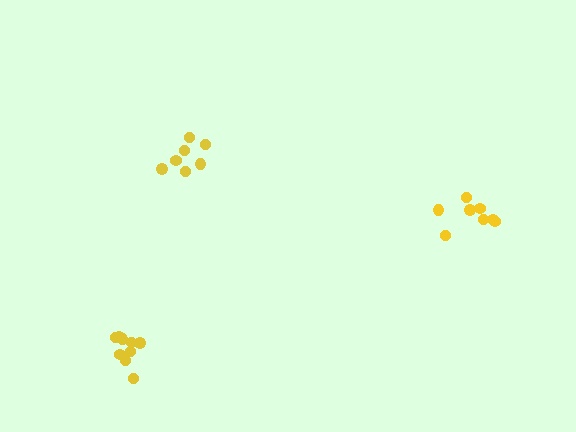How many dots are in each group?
Group 1: 8 dots, Group 2: 7 dots, Group 3: 9 dots (24 total).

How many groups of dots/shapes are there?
There are 3 groups.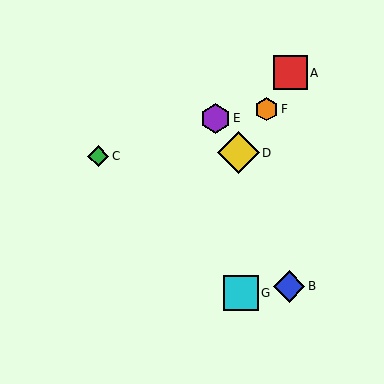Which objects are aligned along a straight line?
Objects A, D, F are aligned along a straight line.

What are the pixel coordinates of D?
Object D is at (238, 153).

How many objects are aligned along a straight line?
3 objects (A, D, F) are aligned along a straight line.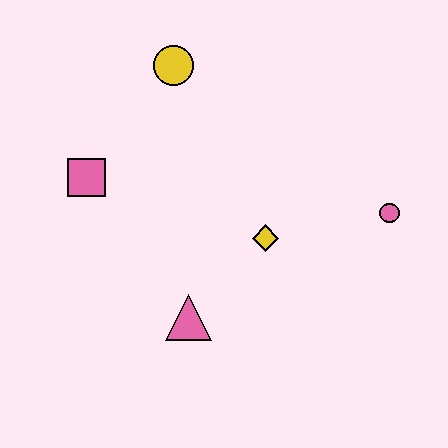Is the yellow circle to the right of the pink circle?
No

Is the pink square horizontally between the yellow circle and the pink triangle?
No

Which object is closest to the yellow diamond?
The pink triangle is closest to the yellow diamond.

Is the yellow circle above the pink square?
Yes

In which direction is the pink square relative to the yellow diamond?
The pink square is to the left of the yellow diamond.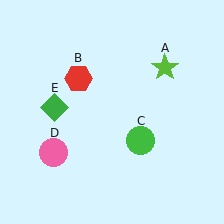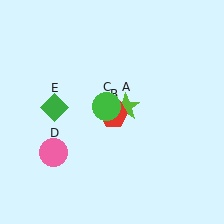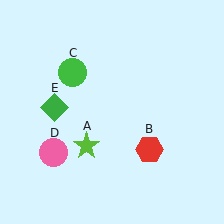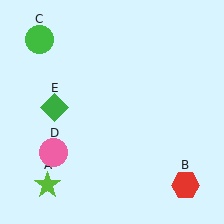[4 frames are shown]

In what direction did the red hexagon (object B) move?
The red hexagon (object B) moved down and to the right.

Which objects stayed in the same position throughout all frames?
Pink circle (object D) and green diamond (object E) remained stationary.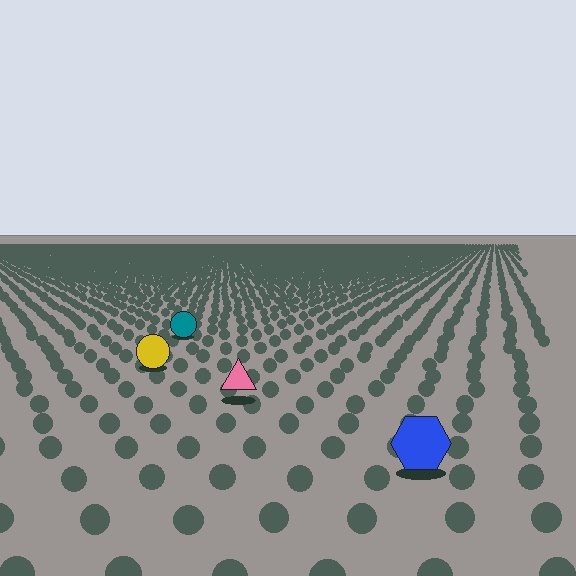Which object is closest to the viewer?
The blue hexagon is closest. The texture marks near it are larger and more spread out.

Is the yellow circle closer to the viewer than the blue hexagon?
No. The blue hexagon is closer — you can tell from the texture gradient: the ground texture is coarser near it.